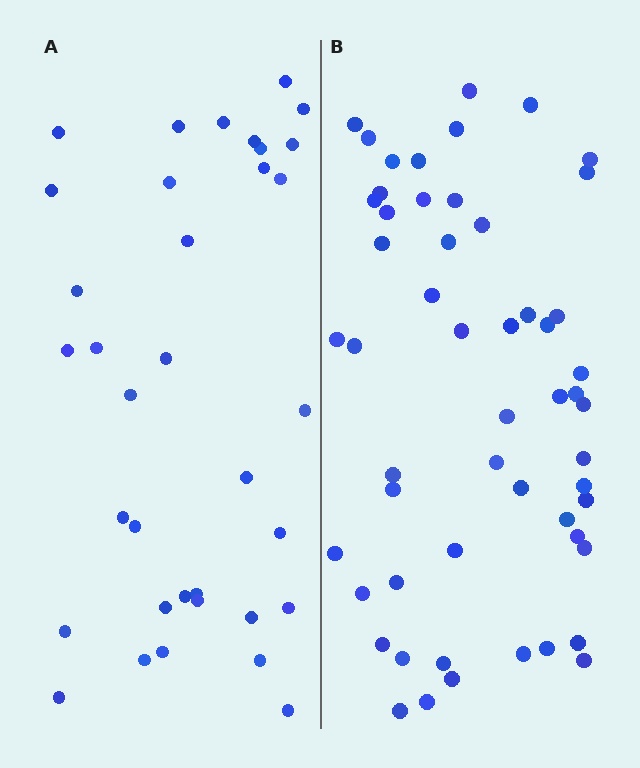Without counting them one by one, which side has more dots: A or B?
Region B (the right region) has more dots.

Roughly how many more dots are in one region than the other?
Region B has approximately 20 more dots than region A.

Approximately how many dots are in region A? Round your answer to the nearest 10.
About 40 dots. (The exact count is 35, which rounds to 40.)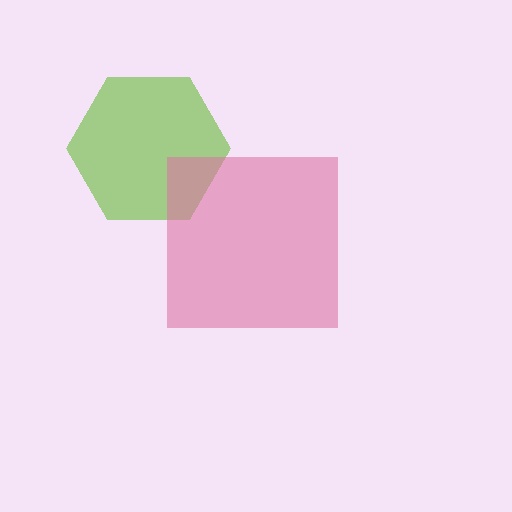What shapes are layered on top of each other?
The layered shapes are: a lime hexagon, a pink square.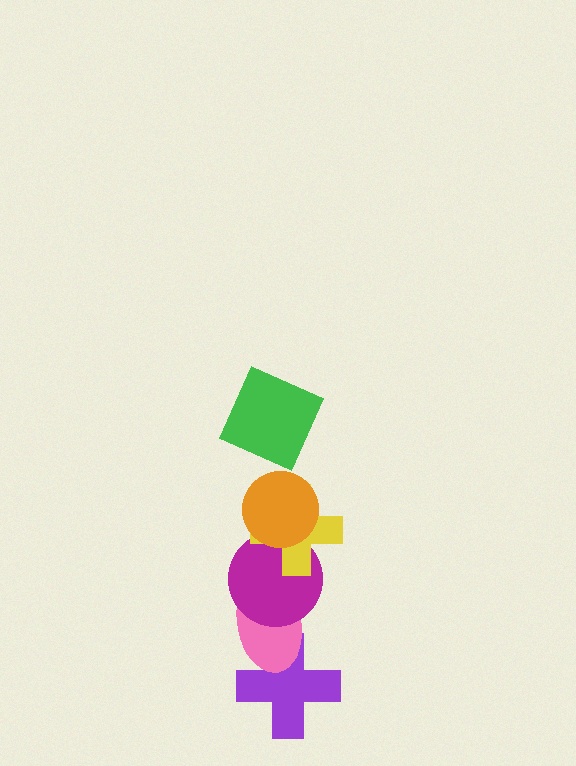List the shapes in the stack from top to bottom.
From top to bottom: the green square, the orange circle, the yellow cross, the magenta circle, the pink ellipse, the purple cross.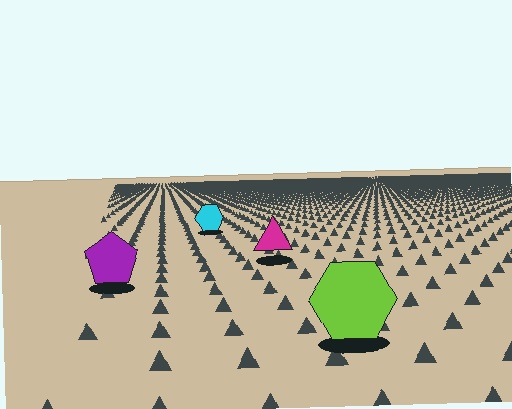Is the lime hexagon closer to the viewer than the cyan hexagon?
Yes. The lime hexagon is closer — you can tell from the texture gradient: the ground texture is coarser near it.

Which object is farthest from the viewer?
The cyan hexagon is farthest from the viewer. It appears smaller and the ground texture around it is denser.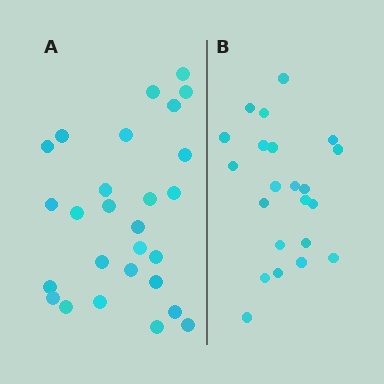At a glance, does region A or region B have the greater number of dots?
Region A (the left region) has more dots.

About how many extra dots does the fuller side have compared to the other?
Region A has about 5 more dots than region B.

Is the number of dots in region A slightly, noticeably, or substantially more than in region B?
Region A has only slightly more — the two regions are fairly close. The ratio is roughly 1.2 to 1.